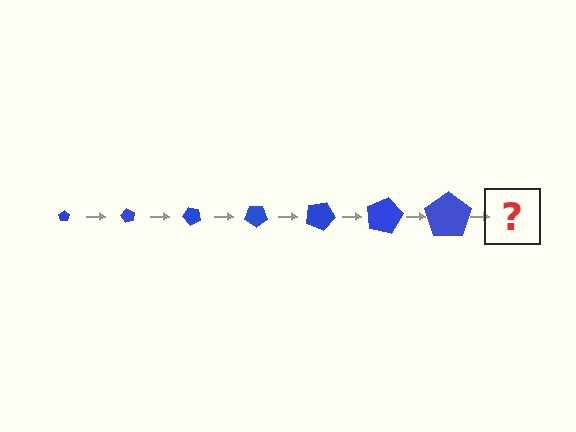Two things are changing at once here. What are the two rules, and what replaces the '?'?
The two rules are that the pentagon grows larger each step and it rotates 60 degrees each step. The '?' should be a pentagon, larger than the previous one and rotated 420 degrees from the start.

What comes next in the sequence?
The next element should be a pentagon, larger than the previous one and rotated 420 degrees from the start.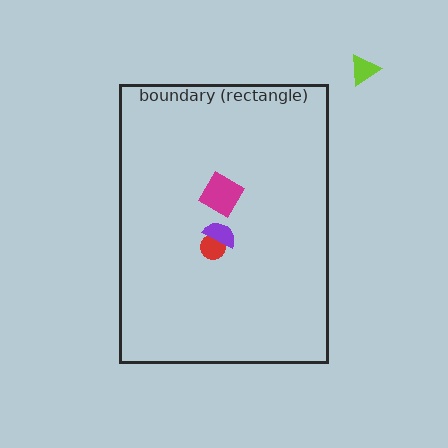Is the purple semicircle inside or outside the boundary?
Inside.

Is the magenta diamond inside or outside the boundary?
Inside.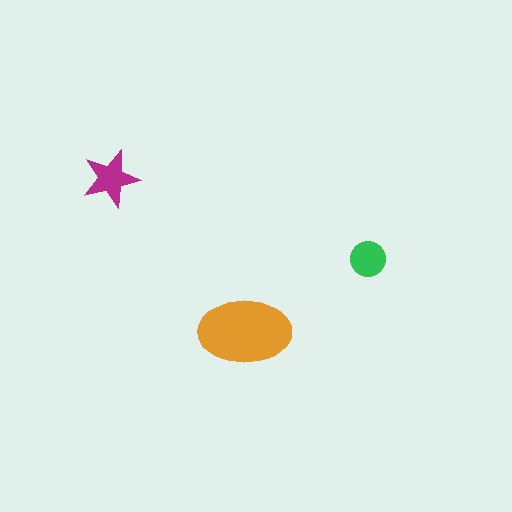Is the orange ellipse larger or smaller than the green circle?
Larger.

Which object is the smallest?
The green circle.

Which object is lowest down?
The orange ellipse is bottommost.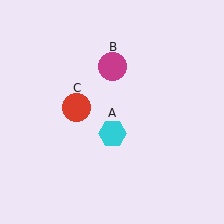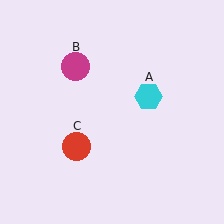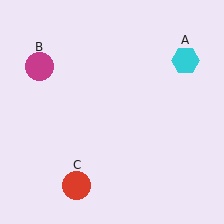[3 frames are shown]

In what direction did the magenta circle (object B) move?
The magenta circle (object B) moved left.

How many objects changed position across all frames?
3 objects changed position: cyan hexagon (object A), magenta circle (object B), red circle (object C).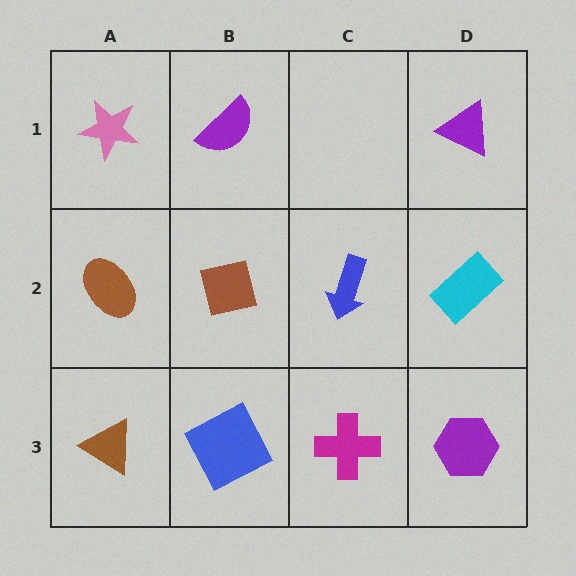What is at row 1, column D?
A purple triangle.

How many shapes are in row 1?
3 shapes.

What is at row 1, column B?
A purple semicircle.